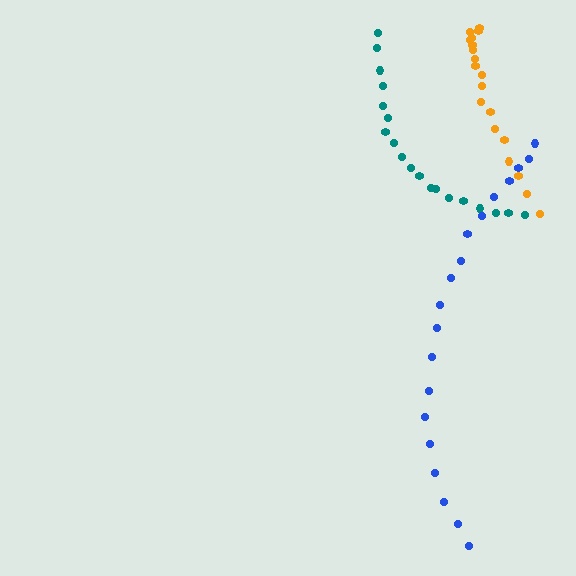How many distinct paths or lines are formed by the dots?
There are 3 distinct paths.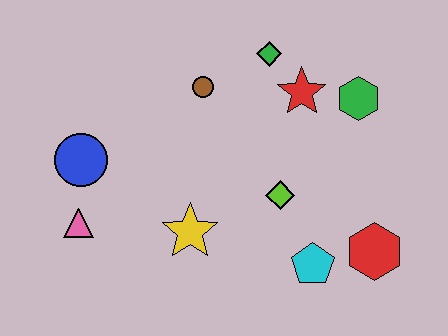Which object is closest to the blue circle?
The pink triangle is closest to the blue circle.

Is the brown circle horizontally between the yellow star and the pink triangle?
No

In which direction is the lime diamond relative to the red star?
The lime diamond is below the red star.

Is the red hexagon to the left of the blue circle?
No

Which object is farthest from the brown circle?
The red hexagon is farthest from the brown circle.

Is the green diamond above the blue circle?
Yes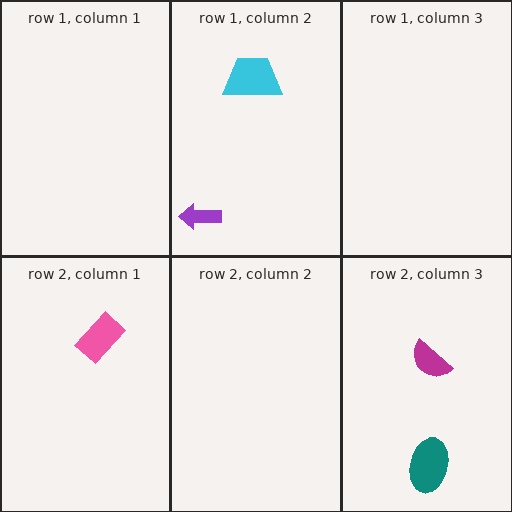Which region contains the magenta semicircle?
The row 2, column 3 region.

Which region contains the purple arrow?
The row 1, column 2 region.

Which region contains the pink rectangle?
The row 2, column 1 region.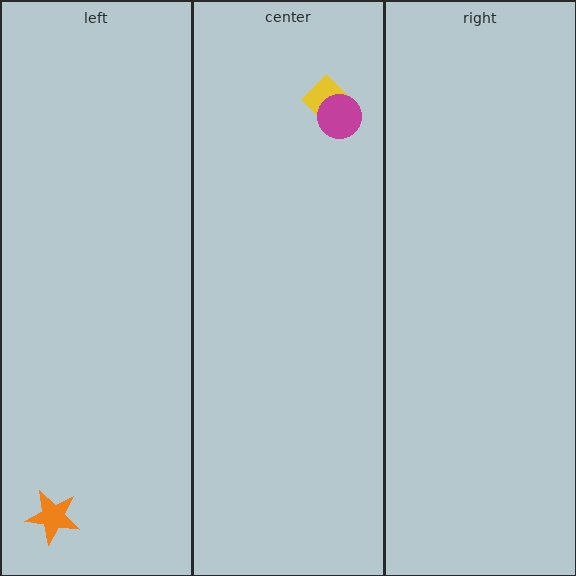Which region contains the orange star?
The left region.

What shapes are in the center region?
The yellow diamond, the magenta circle.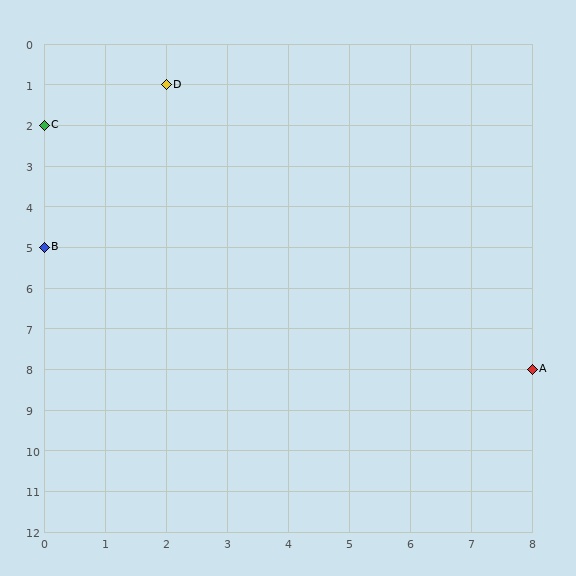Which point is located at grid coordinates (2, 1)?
Point D is at (2, 1).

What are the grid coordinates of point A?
Point A is at grid coordinates (8, 8).